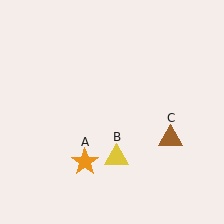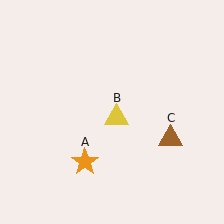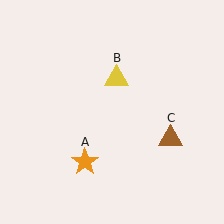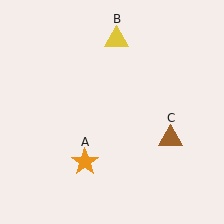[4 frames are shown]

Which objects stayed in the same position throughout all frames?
Orange star (object A) and brown triangle (object C) remained stationary.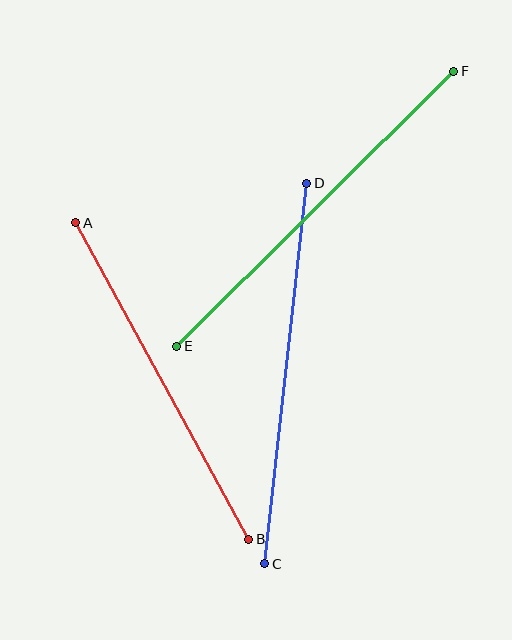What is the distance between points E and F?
The distance is approximately 390 pixels.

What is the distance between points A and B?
The distance is approximately 361 pixels.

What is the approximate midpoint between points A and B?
The midpoint is at approximately (162, 381) pixels.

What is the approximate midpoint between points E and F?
The midpoint is at approximately (315, 209) pixels.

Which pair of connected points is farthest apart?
Points E and F are farthest apart.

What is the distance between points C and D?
The distance is approximately 383 pixels.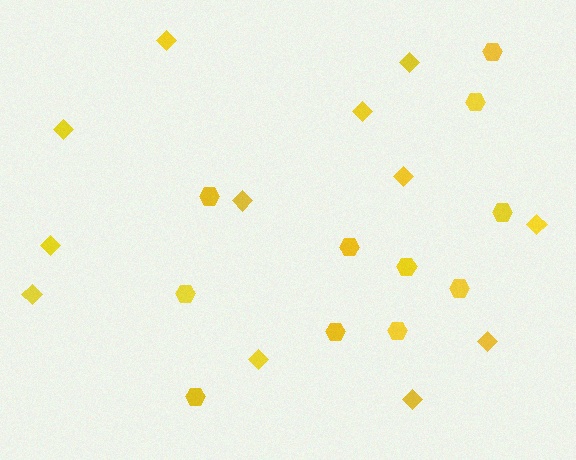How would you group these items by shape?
There are 2 groups: one group of diamonds (12) and one group of hexagons (11).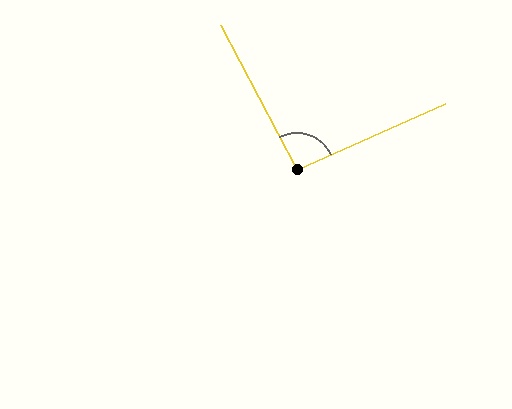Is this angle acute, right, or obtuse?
It is approximately a right angle.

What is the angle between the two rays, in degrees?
Approximately 93 degrees.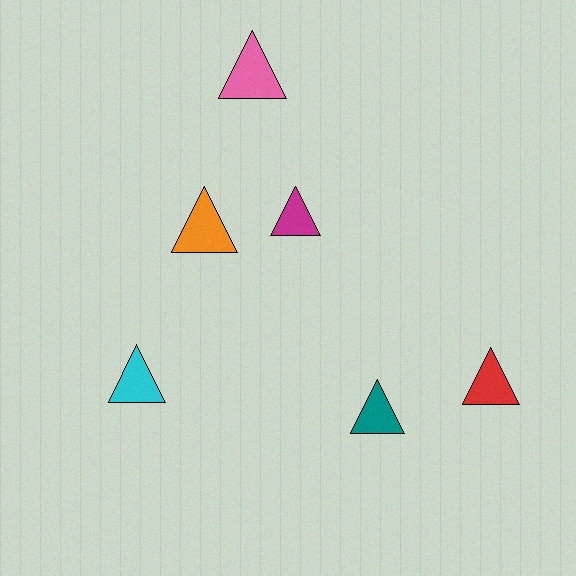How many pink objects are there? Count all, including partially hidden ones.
There is 1 pink object.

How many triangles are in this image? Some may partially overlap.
There are 6 triangles.